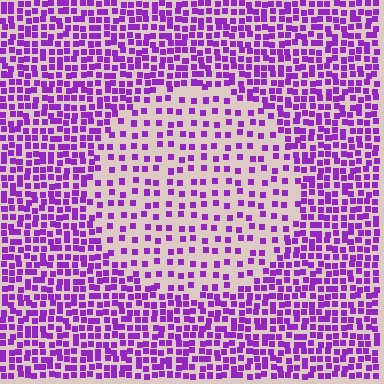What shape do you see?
I see a circle.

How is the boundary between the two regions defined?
The boundary is defined by a change in element density (approximately 2.2x ratio). All elements are the same color, size, and shape.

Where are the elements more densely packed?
The elements are more densely packed outside the circle boundary.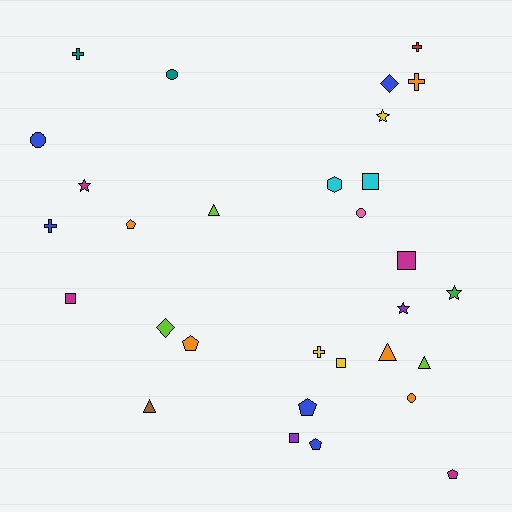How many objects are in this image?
There are 30 objects.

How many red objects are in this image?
There is 1 red object.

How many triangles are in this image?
There are 4 triangles.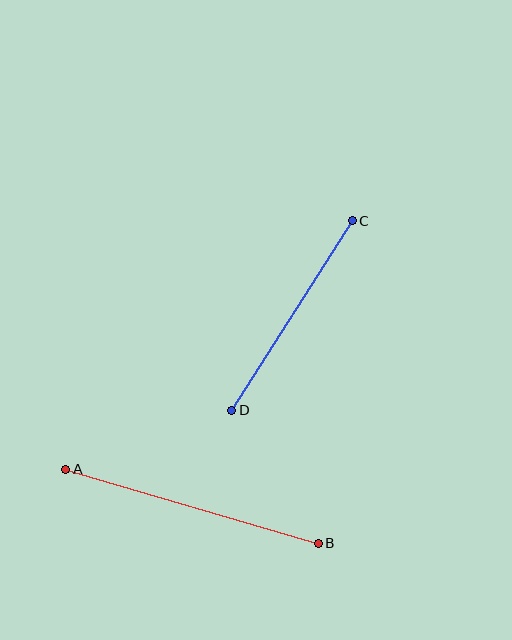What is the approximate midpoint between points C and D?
The midpoint is at approximately (292, 315) pixels.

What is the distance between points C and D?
The distance is approximately 225 pixels.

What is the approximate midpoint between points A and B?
The midpoint is at approximately (192, 506) pixels.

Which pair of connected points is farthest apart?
Points A and B are farthest apart.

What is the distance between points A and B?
The distance is approximately 263 pixels.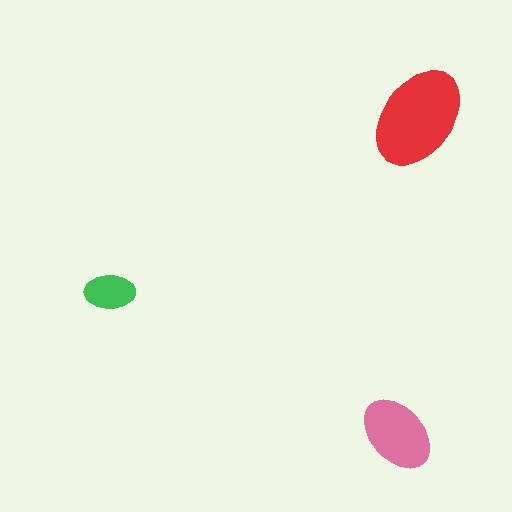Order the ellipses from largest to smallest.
the red one, the pink one, the green one.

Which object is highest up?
The red ellipse is topmost.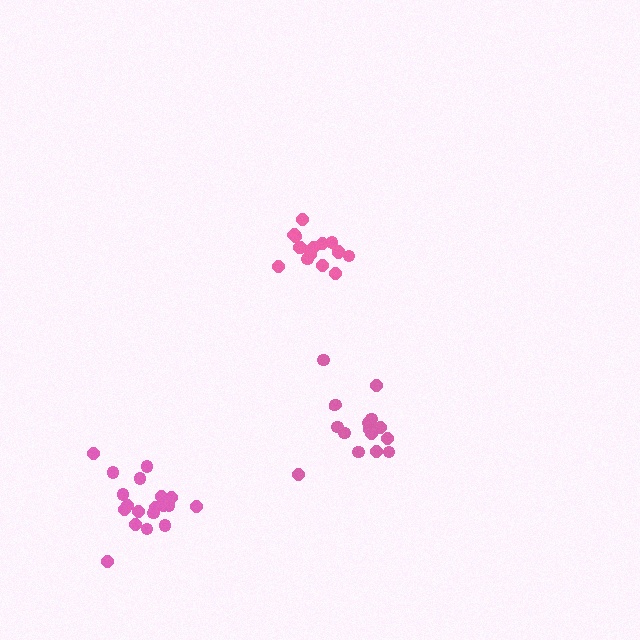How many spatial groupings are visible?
There are 3 spatial groupings.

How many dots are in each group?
Group 1: 15 dots, Group 2: 19 dots, Group 3: 16 dots (50 total).